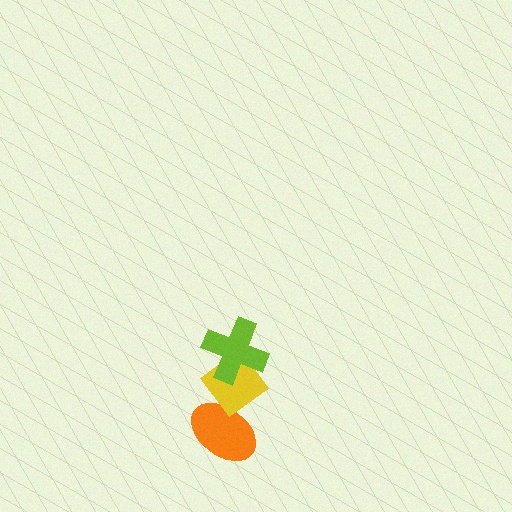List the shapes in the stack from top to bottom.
From top to bottom: the lime cross, the yellow diamond, the orange ellipse.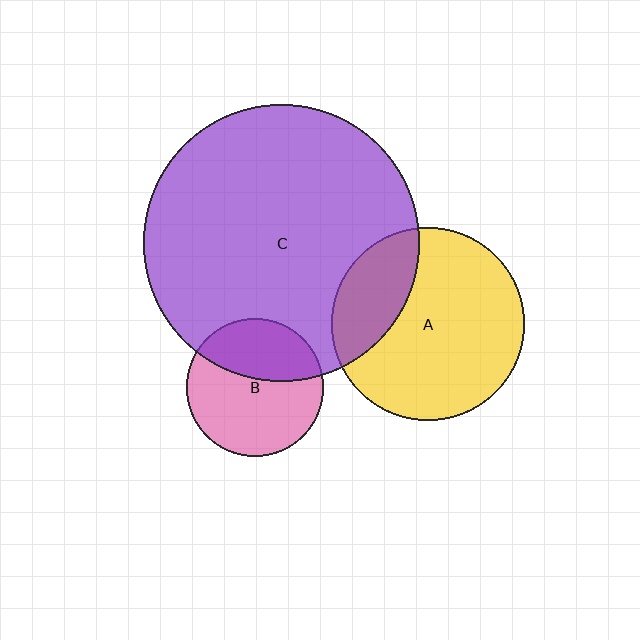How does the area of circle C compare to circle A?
Approximately 2.0 times.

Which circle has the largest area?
Circle C (purple).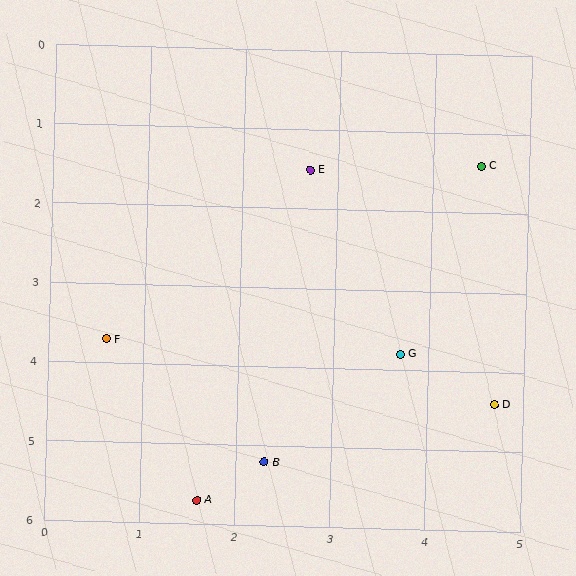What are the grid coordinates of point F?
Point F is at approximately (0.6, 3.7).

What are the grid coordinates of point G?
Point G is at approximately (3.7, 3.8).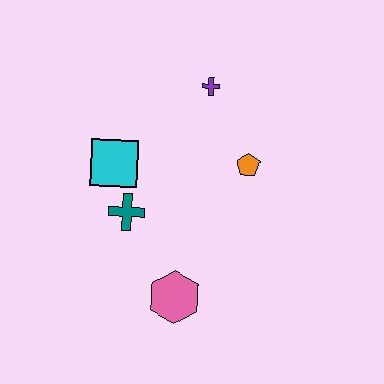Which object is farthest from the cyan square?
The pink hexagon is farthest from the cyan square.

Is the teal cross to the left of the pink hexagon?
Yes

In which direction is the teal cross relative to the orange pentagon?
The teal cross is to the left of the orange pentagon.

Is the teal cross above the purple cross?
No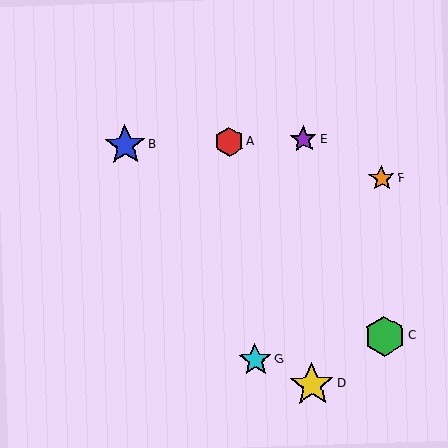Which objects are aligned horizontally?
Objects A, B, E are aligned horizontally.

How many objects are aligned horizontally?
3 objects (A, B, E) are aligned horizontally.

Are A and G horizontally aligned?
No, A is at y≈142 and G is at y≈360.